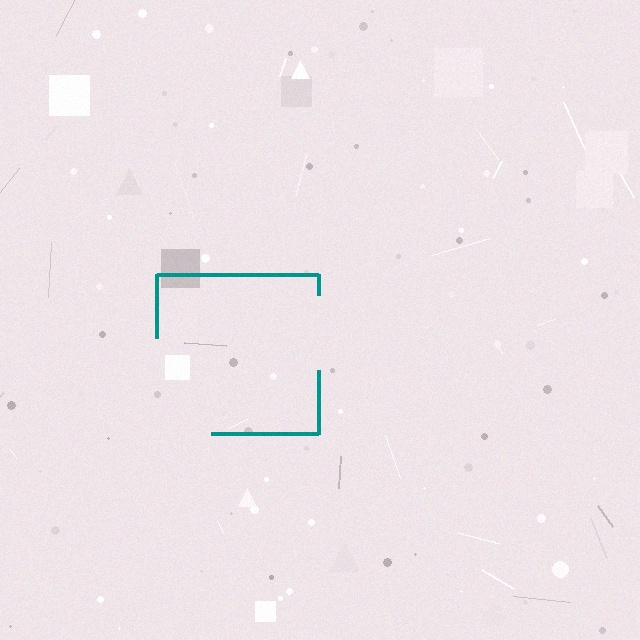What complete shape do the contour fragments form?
The contour fragments form a square.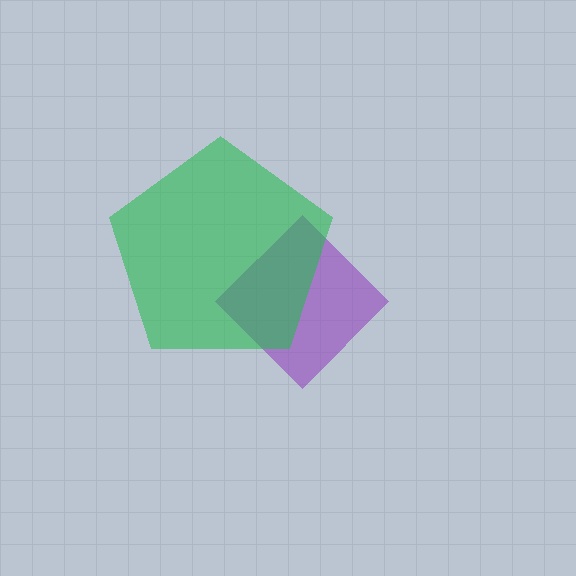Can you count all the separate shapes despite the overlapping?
Yes, there are 2 separate shapes.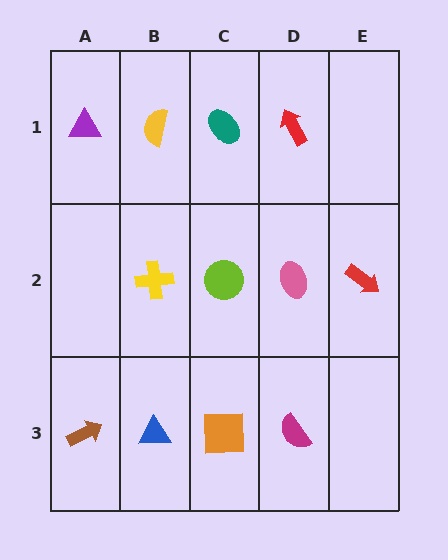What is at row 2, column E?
A red arrow.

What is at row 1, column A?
A purple triangle.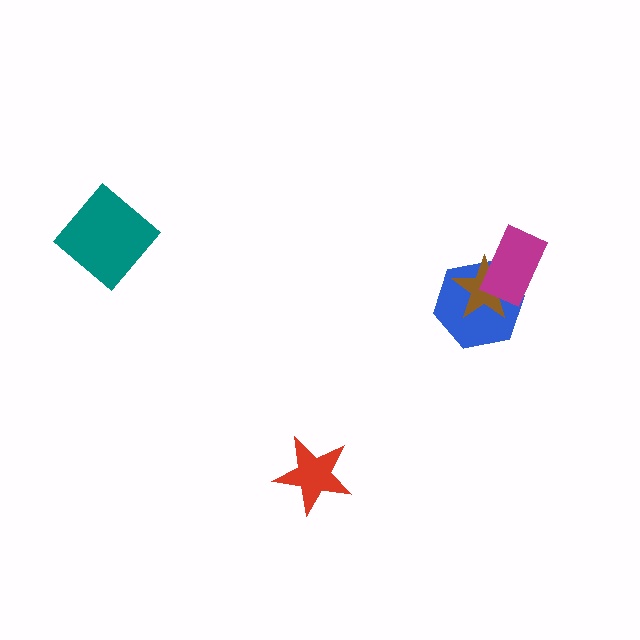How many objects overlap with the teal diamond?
0 objects overlap with the teal diamond.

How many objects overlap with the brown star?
2 objects overlap with the brown star.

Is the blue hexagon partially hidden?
Yes, it is partially covered by another shape.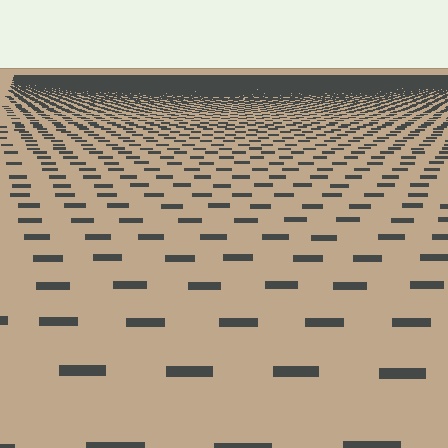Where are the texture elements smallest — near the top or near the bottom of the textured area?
Near the top.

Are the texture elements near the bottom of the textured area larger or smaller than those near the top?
Larger. Near the bottom, elements are closer to the viewer and appear at a bigger on-screen size.